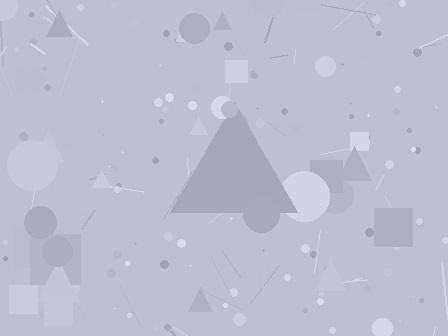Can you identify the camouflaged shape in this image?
The camouflaged shape is a triangle.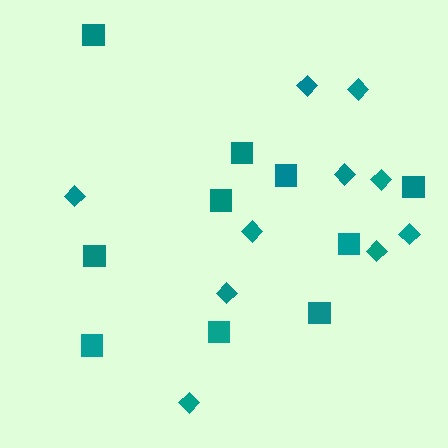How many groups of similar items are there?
There are 2 groups: one group of diamonds (10) and one group of squares (10).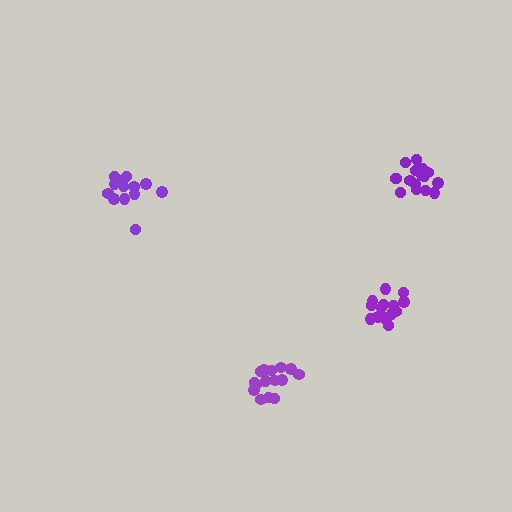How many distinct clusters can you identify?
There are 4 distinct clusters.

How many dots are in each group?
Group 1: 15 dots, Group 2: 14 dots, Group 3: 15 dots, Group 4: 17 dots (61 total).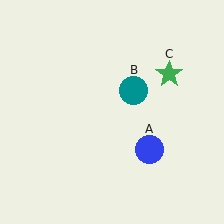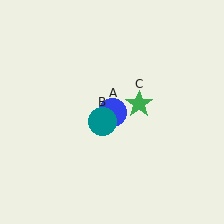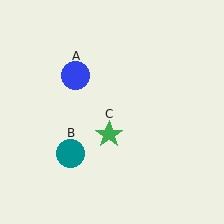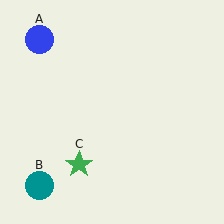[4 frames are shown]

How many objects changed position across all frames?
3 objects changed position: blue circle (object A), teal circle (object B), green star (object C).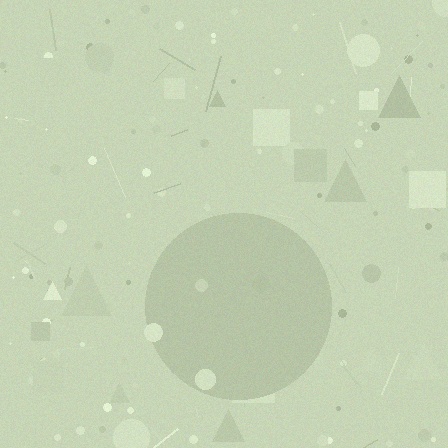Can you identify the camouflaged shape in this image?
The camouflaged shape is a circle.